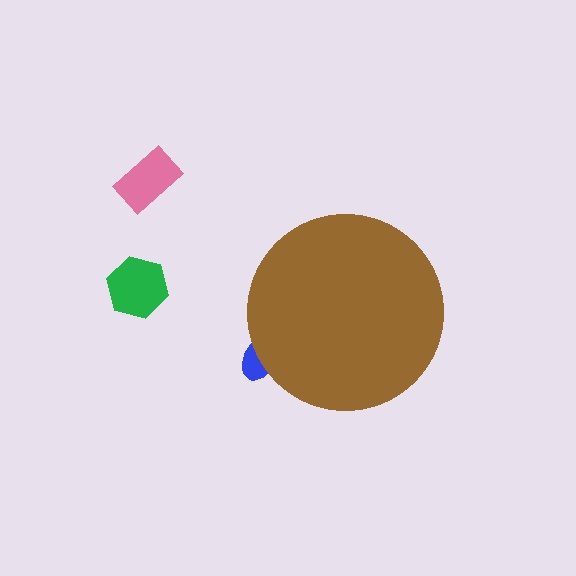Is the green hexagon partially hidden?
No, the green hexagon is fully visible.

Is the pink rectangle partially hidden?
No, the pink rectangle is fully visible.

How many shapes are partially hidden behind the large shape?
1 shape is partially hidden.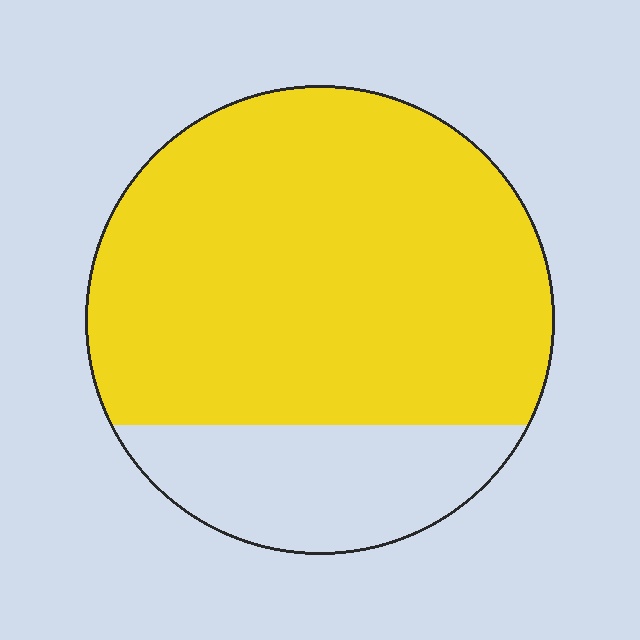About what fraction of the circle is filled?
About three quarters (3/4).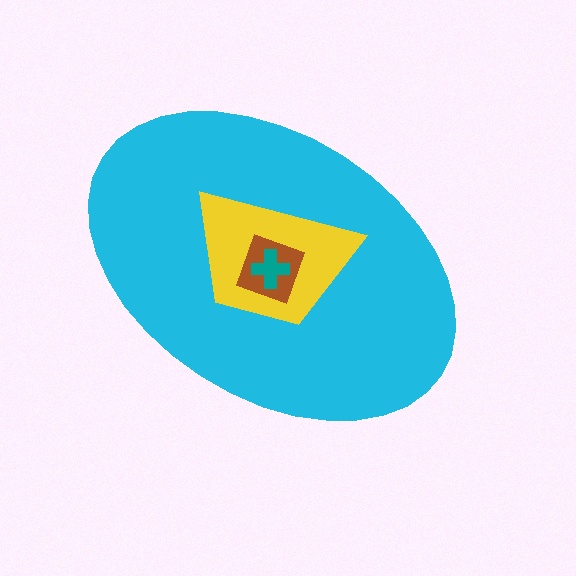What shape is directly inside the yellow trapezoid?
The brown square.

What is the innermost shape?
The teal cross.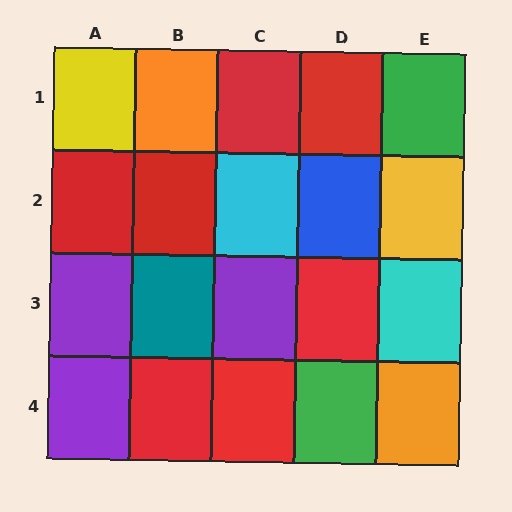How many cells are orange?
2 cells are orange.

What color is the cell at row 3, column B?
Teal.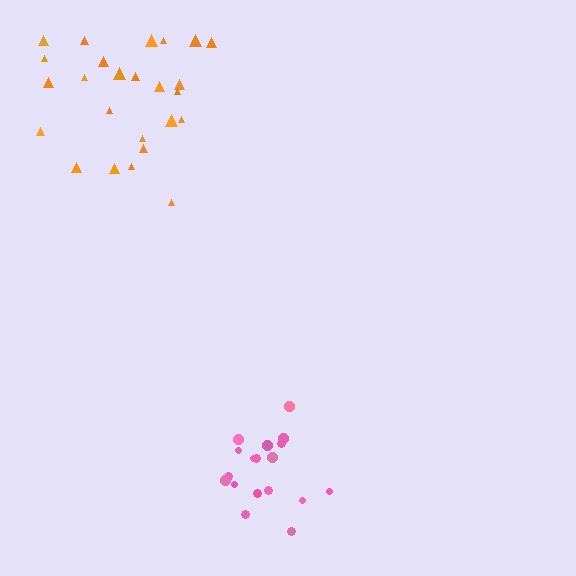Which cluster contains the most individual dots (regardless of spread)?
Orange (25).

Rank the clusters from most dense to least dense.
pink, orange.